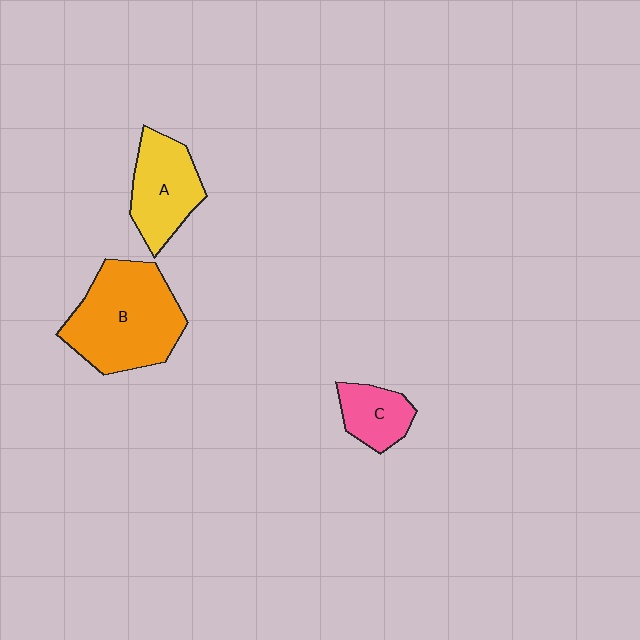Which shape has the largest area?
Shape B (orange).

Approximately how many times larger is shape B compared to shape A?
Approximately 1.6 times.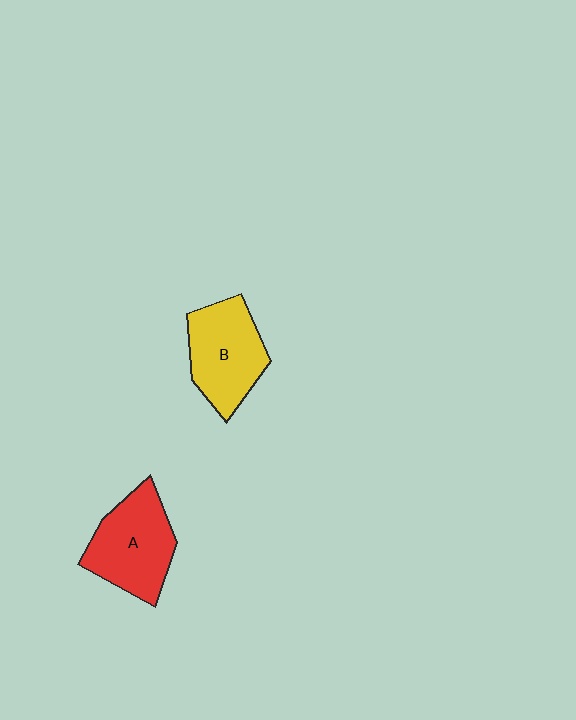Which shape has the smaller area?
Shape B (yellow).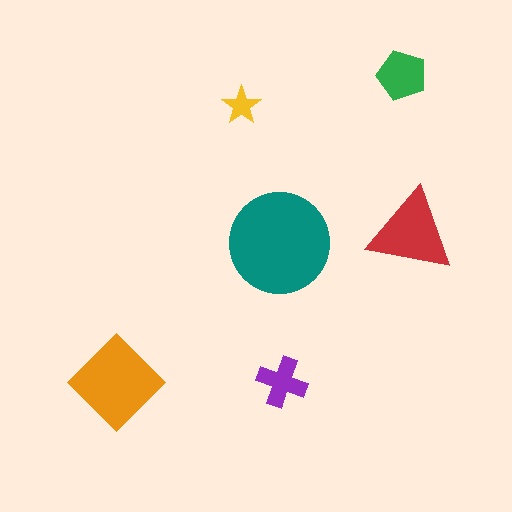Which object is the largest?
The teal circle.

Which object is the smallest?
The yellow star.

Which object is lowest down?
The orange diamond is bottommost.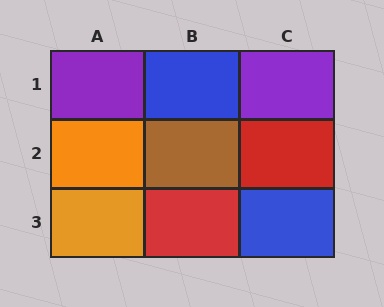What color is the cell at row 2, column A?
Orange.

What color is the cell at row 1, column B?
Blue.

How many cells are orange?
2 cells are orange.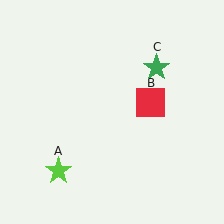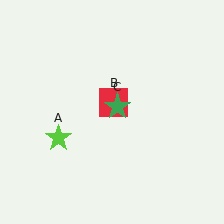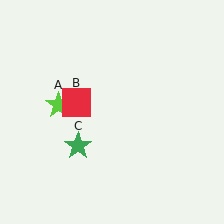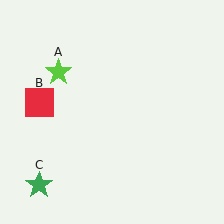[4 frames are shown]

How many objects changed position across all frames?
3 objects changed position: lime star (object A), red square (object B), green star (object C).